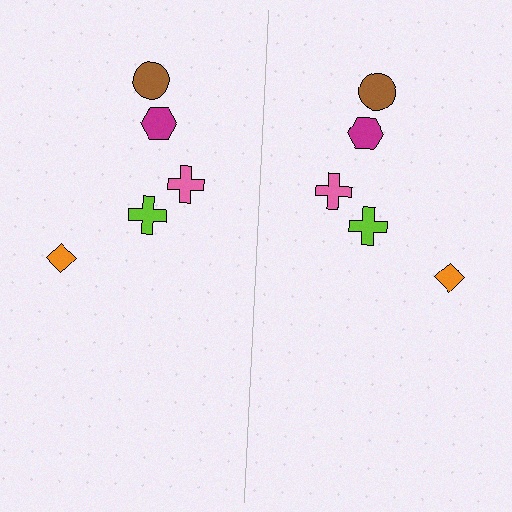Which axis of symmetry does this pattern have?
The pattern has a vertical axis of symmetry running through the center of the image.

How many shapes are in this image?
There are 10 shapes in this image.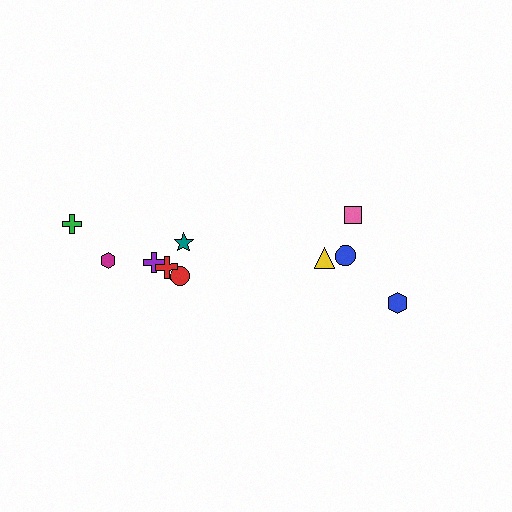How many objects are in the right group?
There are 4 objects.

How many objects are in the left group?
There are 6 objects.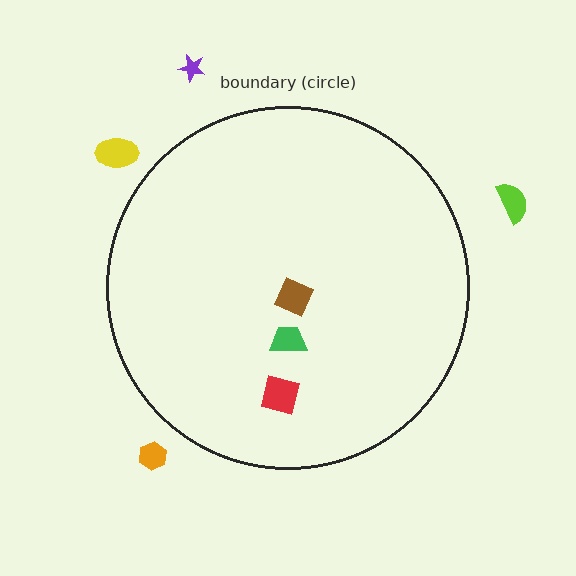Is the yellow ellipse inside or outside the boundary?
Outside.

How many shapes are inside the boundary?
3 inside, 4 outside.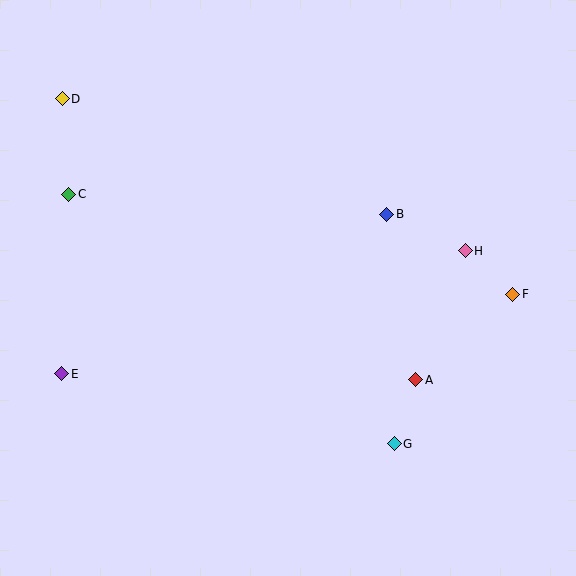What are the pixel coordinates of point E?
Point E is at (62, 374).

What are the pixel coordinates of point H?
Point H is at (465, 251).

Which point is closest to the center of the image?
Point B at (387, 214) is closest to the center.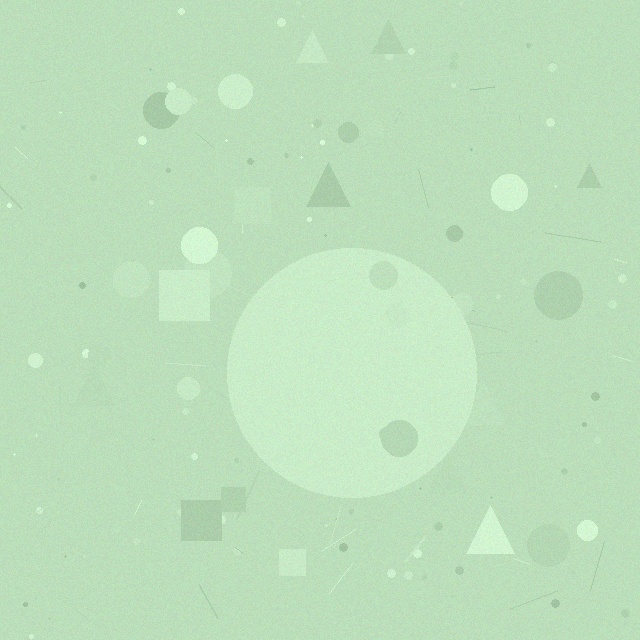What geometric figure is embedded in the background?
A circle is embedded in the background.